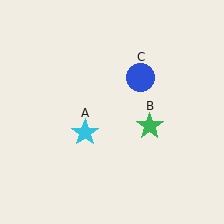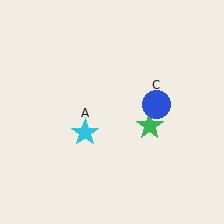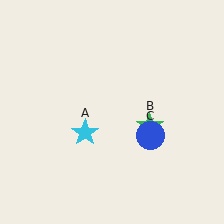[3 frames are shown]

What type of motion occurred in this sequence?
The blue circle (object C) rotated clockwise around the center of the scene.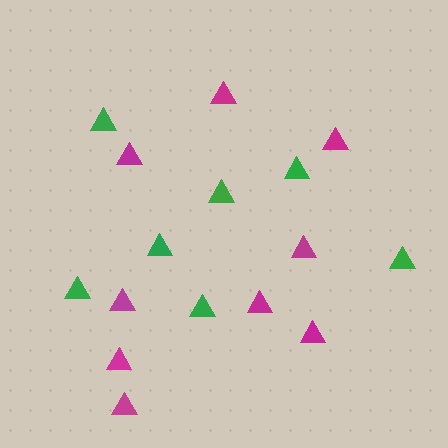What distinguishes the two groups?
There are 2 groups: one group of magenta triangles (9) and one group of green triangles (7).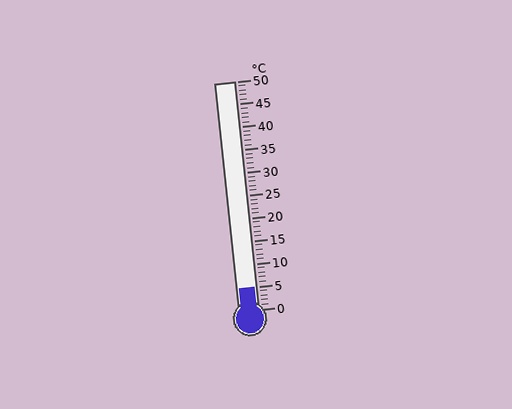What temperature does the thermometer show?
The thermometer shows approximately 5°C.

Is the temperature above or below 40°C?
The temperature is below 40°C.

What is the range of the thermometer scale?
The thermometer scale ranges from 0°C to 50°C.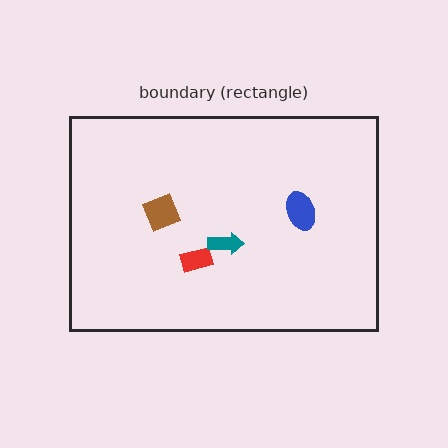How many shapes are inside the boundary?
4 inside, 0 outside.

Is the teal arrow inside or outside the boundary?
Inside.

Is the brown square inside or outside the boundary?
Inside.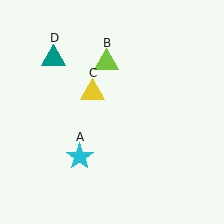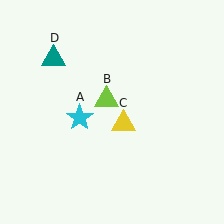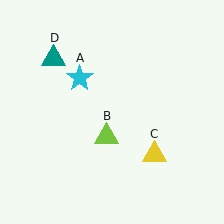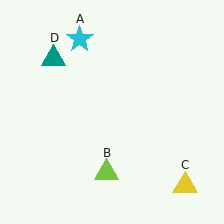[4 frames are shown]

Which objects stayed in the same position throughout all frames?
Teal triangle (object D) remained stationary.